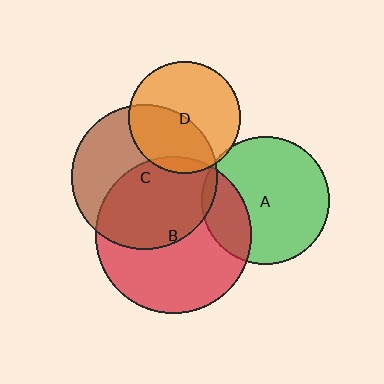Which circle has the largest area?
Circle B (red).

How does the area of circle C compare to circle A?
Approximately 1.3 times.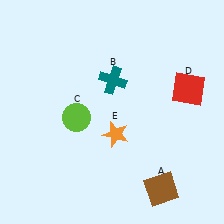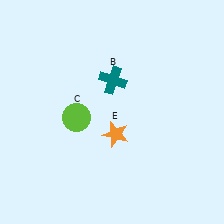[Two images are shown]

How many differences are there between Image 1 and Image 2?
There are 2 differences between the two images.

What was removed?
The red square (D), the brown square (A) were removed in Image 2.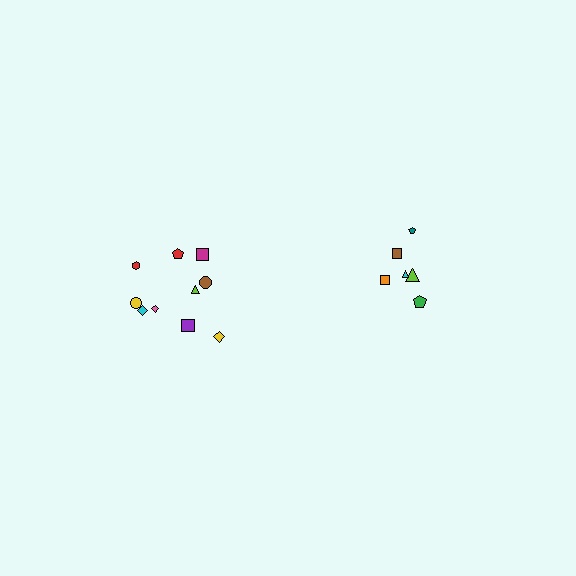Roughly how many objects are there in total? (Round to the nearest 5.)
Roughly 15 objects in total.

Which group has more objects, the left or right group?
The left group.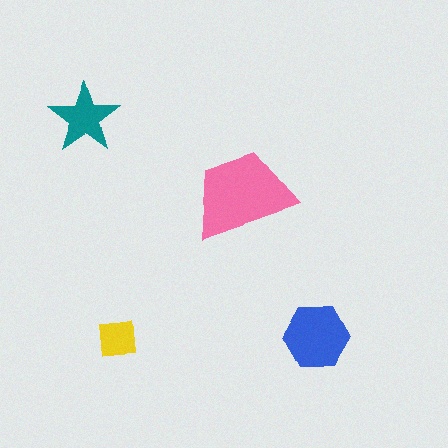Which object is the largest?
The pink trapezoid.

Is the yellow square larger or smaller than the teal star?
Smaller.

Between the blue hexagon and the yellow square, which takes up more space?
The blue hexagon.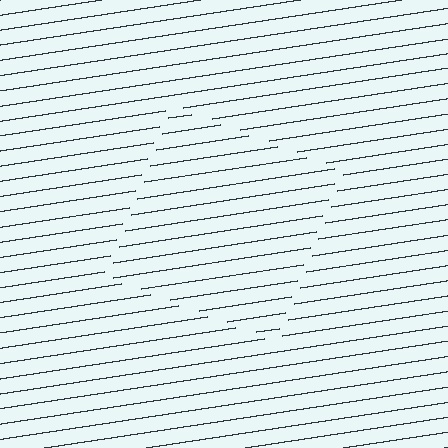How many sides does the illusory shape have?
4 sides — the line-ends trace a square.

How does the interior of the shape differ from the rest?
The interior of the shape contains the same grating, shifted by half a period — the contour is defined by the phase discontinuity where line-ends from the inner and outer gratings abut.